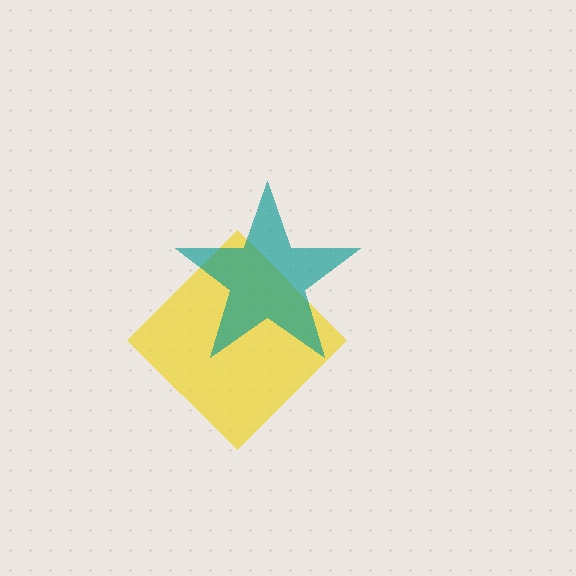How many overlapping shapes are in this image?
There are 2 overlapping shapes in the image.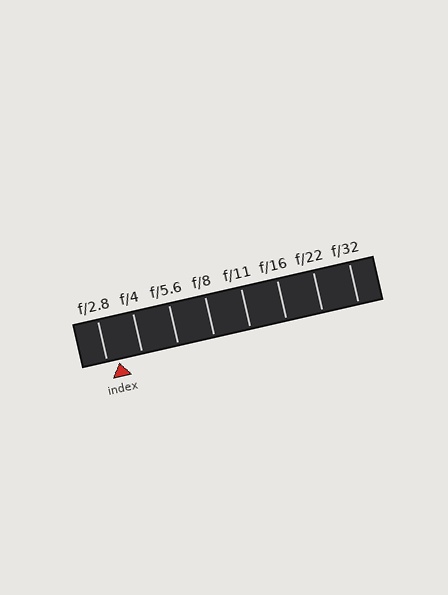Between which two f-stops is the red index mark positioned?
The index mark is between f/2.8 and f/4.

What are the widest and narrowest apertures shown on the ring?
The widest aperture shown is f/2.8 and the narrowest is f/32.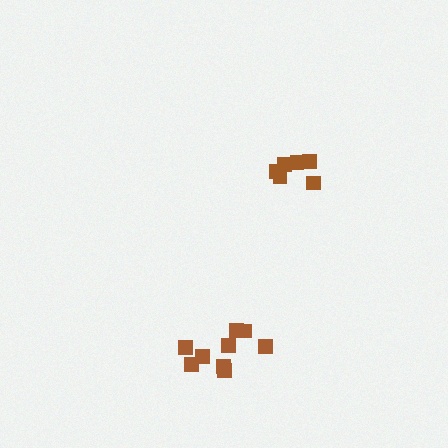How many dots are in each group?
Group 1: 9 dots, Group 2: 6 dots (15 total).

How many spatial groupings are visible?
There are 2 spatial groupings.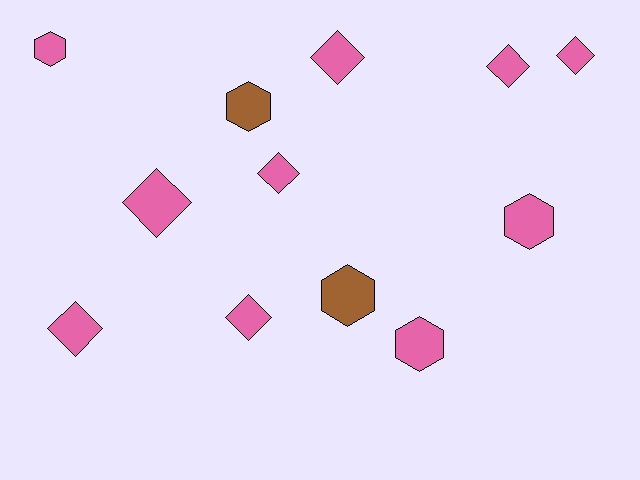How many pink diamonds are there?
There are 7 pink diamonds.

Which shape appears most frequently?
Diamond, with 7 objects.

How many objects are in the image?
There are 12 objects.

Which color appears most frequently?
Pink, with 10 objects.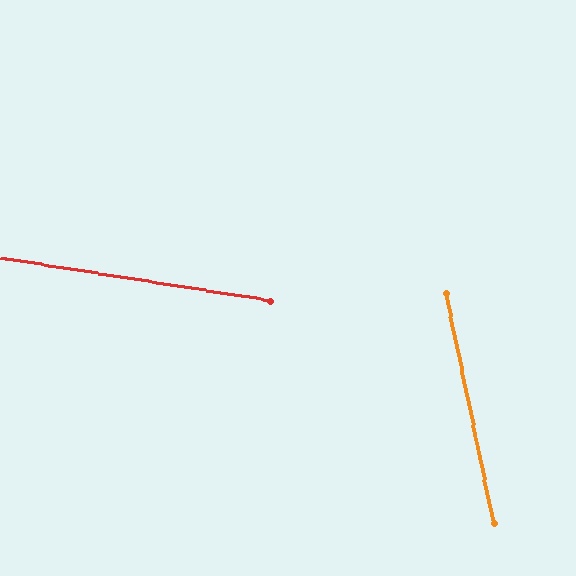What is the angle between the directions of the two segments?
Approximately 69 degrees.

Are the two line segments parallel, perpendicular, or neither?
Neither parallel nor perpendicular — they differ by about 69°.